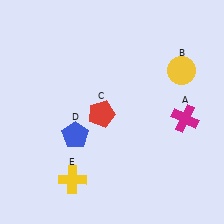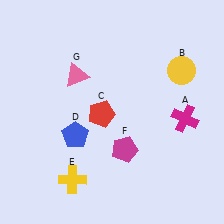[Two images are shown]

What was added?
A magenta pentagon (F), a pink triangle (G) were added in Image 2.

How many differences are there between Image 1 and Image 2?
There are 2 differences between the two images.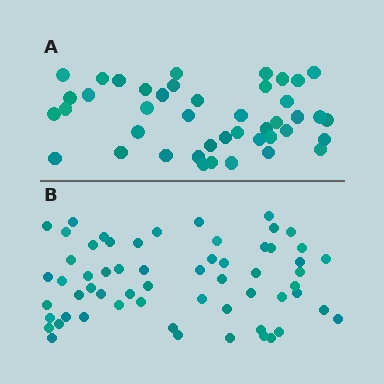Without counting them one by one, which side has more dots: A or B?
Region B (the bottom region) has more dots.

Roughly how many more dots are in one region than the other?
Region B has approximately 15 more dots than region A.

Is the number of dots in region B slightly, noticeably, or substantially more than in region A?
Region B has noticeably more, but not dramatically so. The ratio is roughly 1.4 to 1.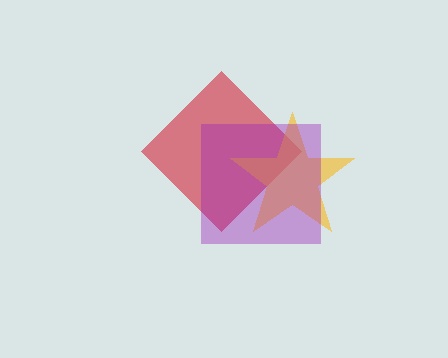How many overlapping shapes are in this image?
There are 3 overlapping shapes in the image.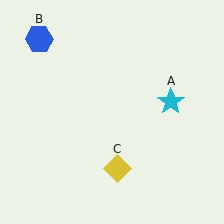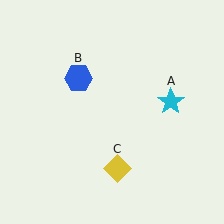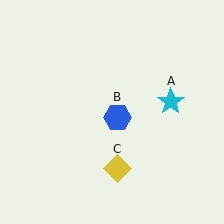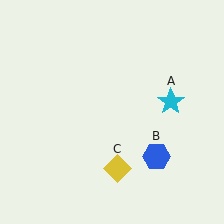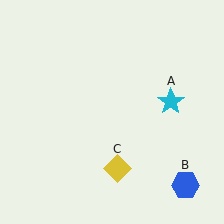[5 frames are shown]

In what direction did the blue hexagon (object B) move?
The blue hexagon (object B) moved down and to the right.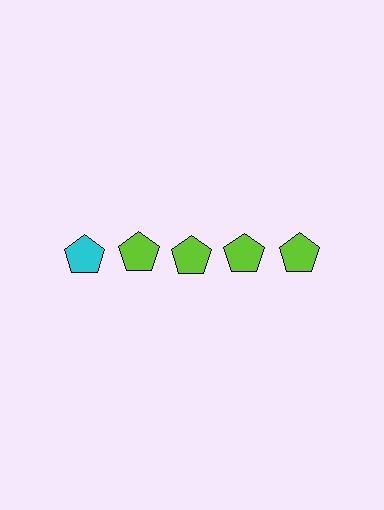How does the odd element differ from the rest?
It has a different color: cyan instead of lime.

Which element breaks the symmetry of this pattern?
The cyan pentagon in the top row, leftmost column breaks the symmetry. All other shapes are lime pentagons.